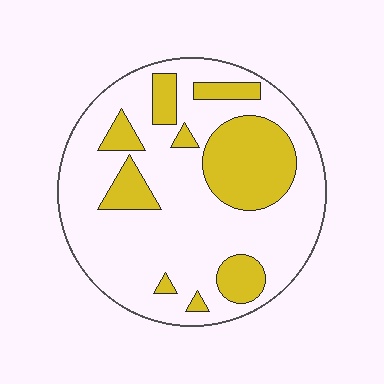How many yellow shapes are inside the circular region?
9.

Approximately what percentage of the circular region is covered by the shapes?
Approximately 25%.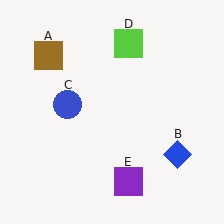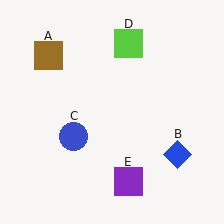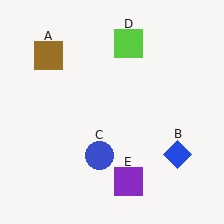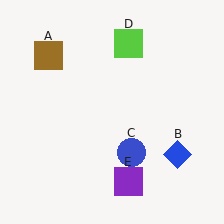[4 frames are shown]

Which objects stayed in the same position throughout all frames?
Brown square (object A) and blue diamond (object B) and lime square (object D) and purple square (object E) remained stationary.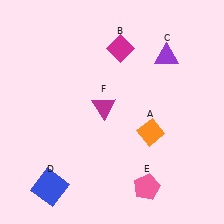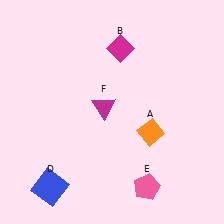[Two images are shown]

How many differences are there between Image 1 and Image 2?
There is 1 difference between the two images.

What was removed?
The purple triangle (C) was removed in Image 2.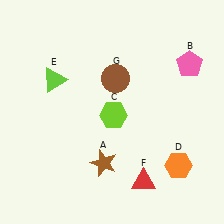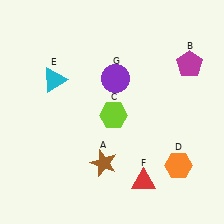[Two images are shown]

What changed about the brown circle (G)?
In Image 1, G is brown. In Image 2, it changed to purple.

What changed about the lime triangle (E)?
In Image 1, E is lime. In Image 2, it changed to cyan.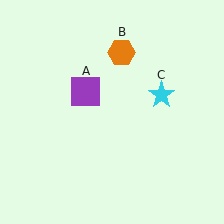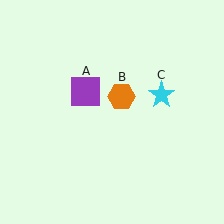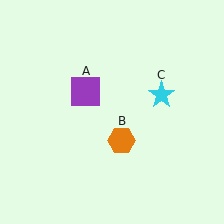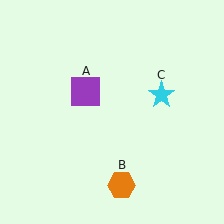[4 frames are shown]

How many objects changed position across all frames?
1 object changed position: orange hexagon (object B).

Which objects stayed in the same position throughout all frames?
Purple square (object A) and cyan star (object C) remained stationary.